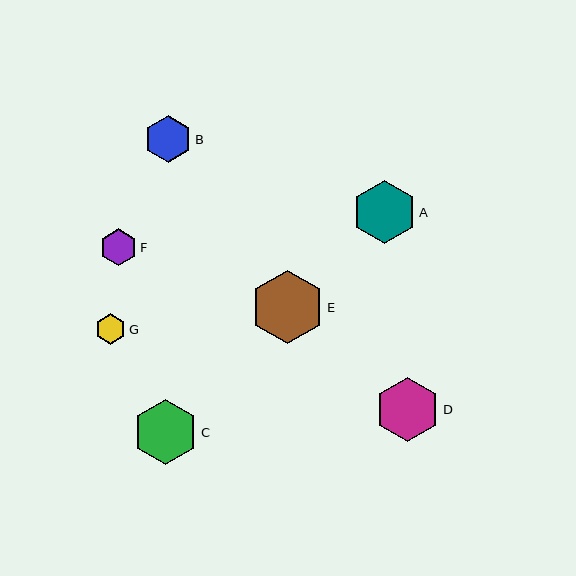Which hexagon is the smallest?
Hexagon G is the smallest with a size of approximately 30 pixels.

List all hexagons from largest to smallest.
From largest to smallest: E, C, D, A, B, F, G.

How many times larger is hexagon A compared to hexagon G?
Hexagon A is approximately 2.1 times the size of hexagon G.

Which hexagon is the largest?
Hexagon E is the largest with a size of approximately 73 pixels.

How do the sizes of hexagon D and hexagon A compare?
Hexagon D and hexagon A are approximately the same size.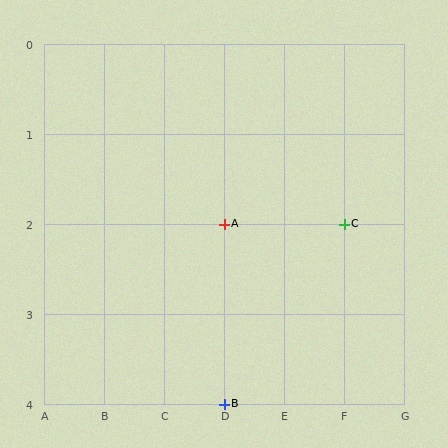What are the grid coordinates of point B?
Point B is at grid coordinates (D, 4).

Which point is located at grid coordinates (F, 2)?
Point C is at (F, 2).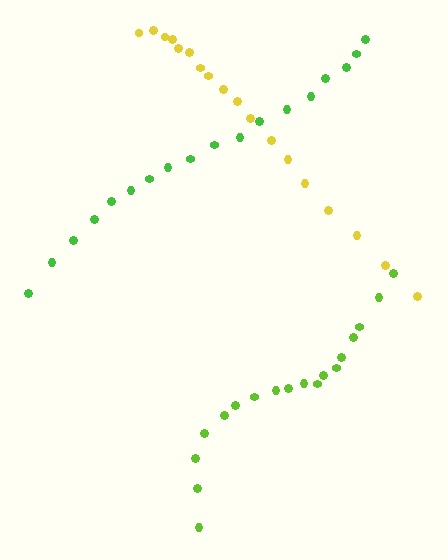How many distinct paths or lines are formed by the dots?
There are 3 distinct paths.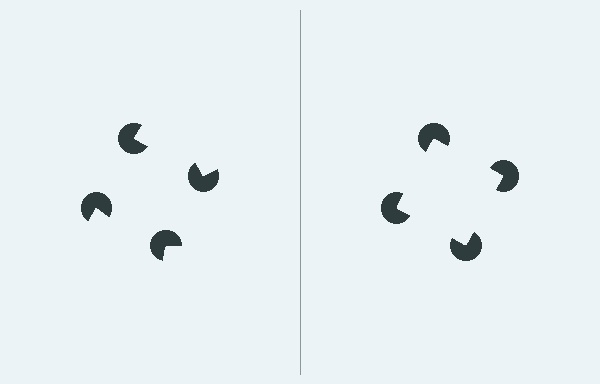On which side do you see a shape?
An illusory square appears on the right side. On the left side the wedge cuts are rotated, so no coherent shape forms.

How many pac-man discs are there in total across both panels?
8 — 4 on each side.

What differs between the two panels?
The pac-man discs are positioned identically on both sides; only the wedge orientations differ. On the right they align to a square; on the left they are misaligned.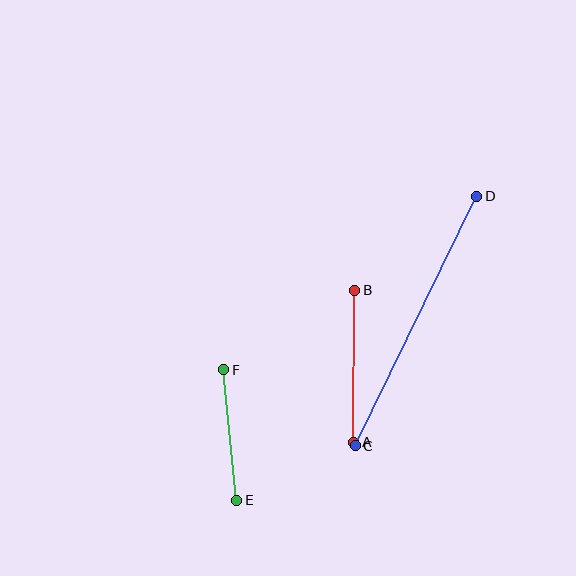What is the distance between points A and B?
The distance is approximately 152 pixels.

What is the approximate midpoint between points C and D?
The midpoint is at approximately (416, 321) pixels.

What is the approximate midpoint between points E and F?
The midpoint is at approximately (230, 435) pixels.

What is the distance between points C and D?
The distance is approximately 278 pixels.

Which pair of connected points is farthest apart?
Points C and D are farthest apart.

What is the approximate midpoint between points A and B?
The midpoint is at approximately (354, 366) pixels.